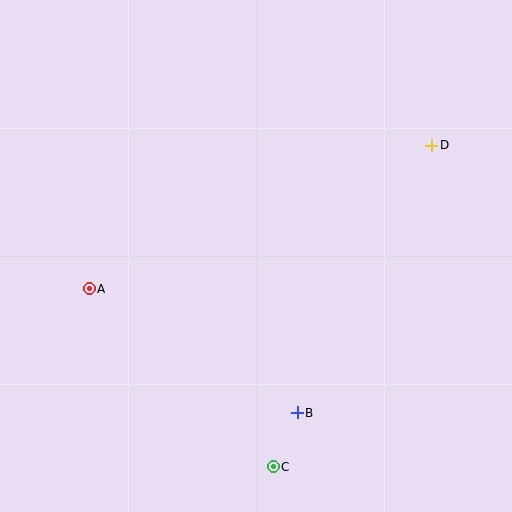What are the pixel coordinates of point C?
Point C is at (273, 467).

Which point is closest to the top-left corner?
Point A is closest to the top-left corner.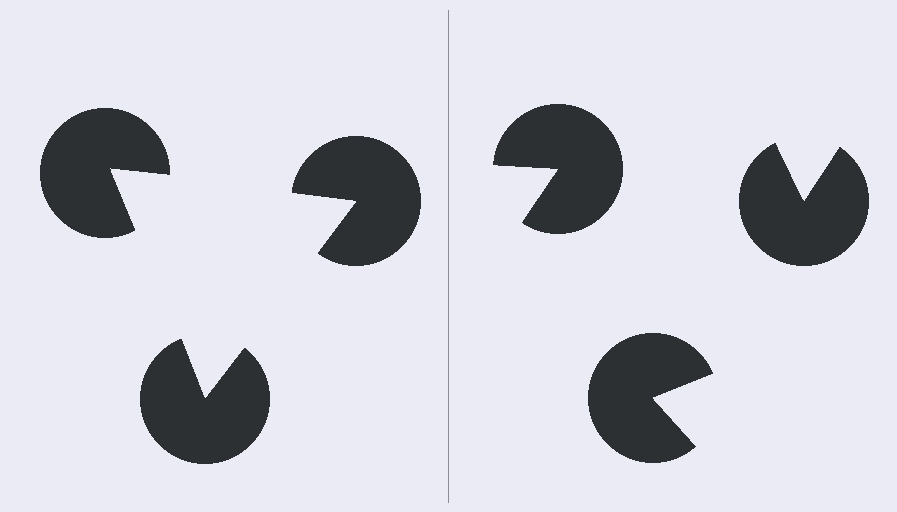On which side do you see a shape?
An illusory triangle appears on the left side. On the right side the wedge cuts are rotated, so no coherent shape forms.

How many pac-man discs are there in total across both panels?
6 — 3 on each side.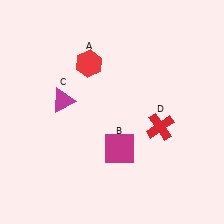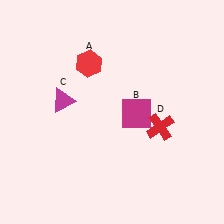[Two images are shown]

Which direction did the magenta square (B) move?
The magenta square (B) moved up.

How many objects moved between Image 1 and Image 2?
1 object moved between the two images.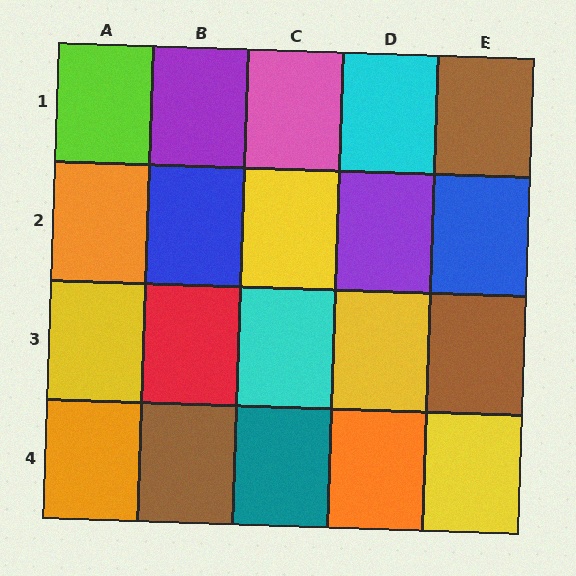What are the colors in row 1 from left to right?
Lime, purple, pink, cyan, brown.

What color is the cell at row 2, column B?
Blue.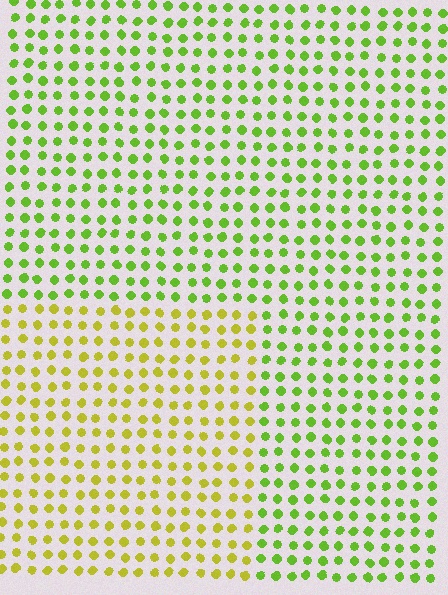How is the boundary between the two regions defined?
The boundary is defined purely by a slight shift in hue (about 35 degrees). Spacing, size, and orientation are identical on both sides.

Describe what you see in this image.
The image is filled with small lime elements in a uniform arrangement. A rectangle-shaped region is visible where the elements are tinted to a slightly different hue, forming a subtle color boundary.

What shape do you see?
I see a rectangle.